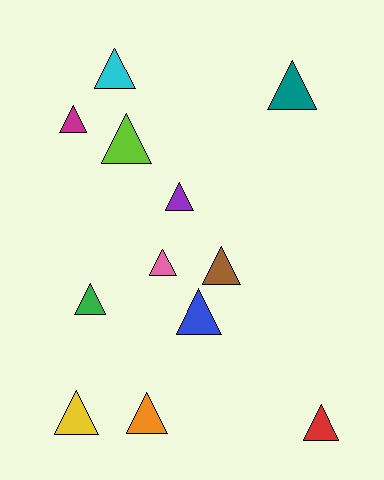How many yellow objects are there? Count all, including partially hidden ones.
There is 1 yellow object.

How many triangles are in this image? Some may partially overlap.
There are 12 triangles.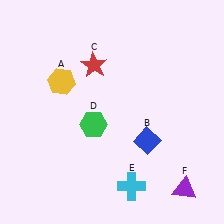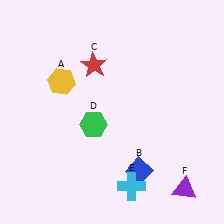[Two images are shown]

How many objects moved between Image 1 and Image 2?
1 object moved between the two images.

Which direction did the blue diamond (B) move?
The blue diamond (B) moved down.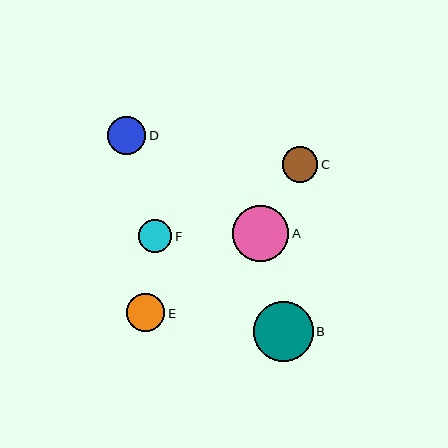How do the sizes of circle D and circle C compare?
Circle D and circle C are approximately the same size.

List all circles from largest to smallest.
From largest to smallest: B, A, D, E, C, F.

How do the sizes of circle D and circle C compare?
Circle D and circle C are approximately the same size.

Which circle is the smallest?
Circle F is the smallest with a size of approximately 33 pixels.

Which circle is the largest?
Circle B is the largest with a size of approximately 60 pixels.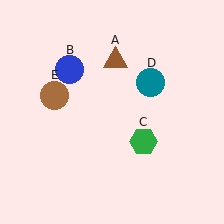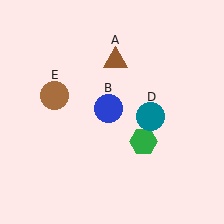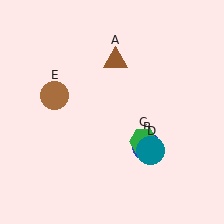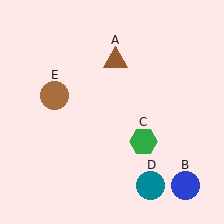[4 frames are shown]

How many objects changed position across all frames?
2 objects changed position: blue circle (object B), teal circle (object D).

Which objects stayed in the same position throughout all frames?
Brown triangle (object A) and green hexagon (object C) and brown circle (object E) remained stationary.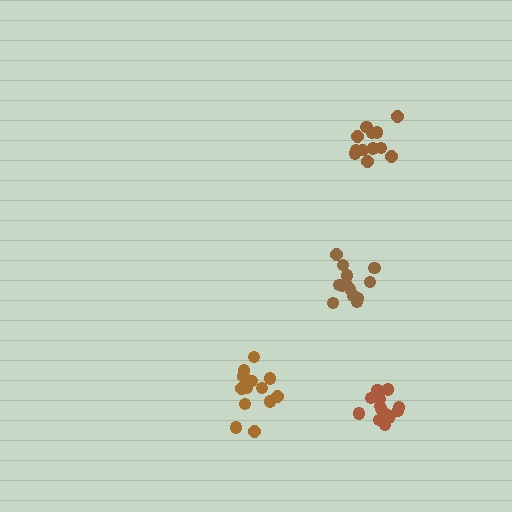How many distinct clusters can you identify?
There are 4 distinct clusters.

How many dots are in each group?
Group 1: 15 dots, Group 2: 13 dots, Group 3: 14 dots, Group 4: 12 dots (54 total).